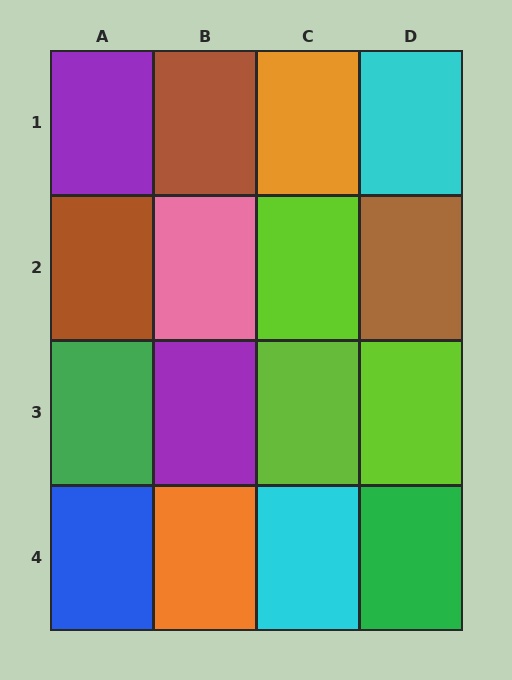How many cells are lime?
3 cells are lime.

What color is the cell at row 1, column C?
Orange.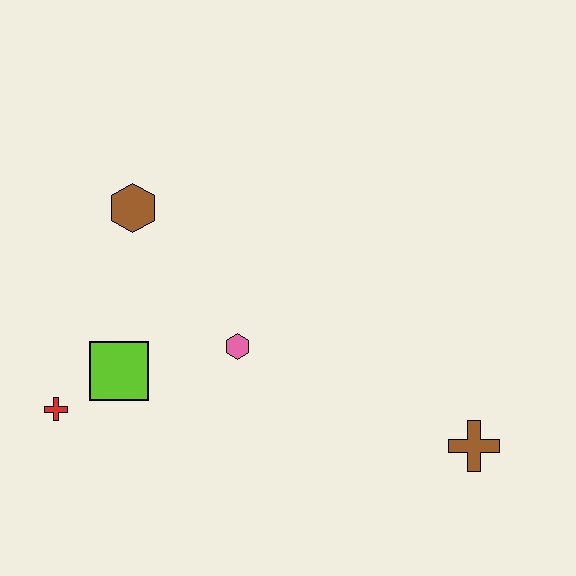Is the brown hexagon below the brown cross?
No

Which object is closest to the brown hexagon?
The lime square is closest to the brown hexagon.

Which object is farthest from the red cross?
The brown cross is farthest from the red cross.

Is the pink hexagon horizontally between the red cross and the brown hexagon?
No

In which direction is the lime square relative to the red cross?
The lime square is to the right of the red cross.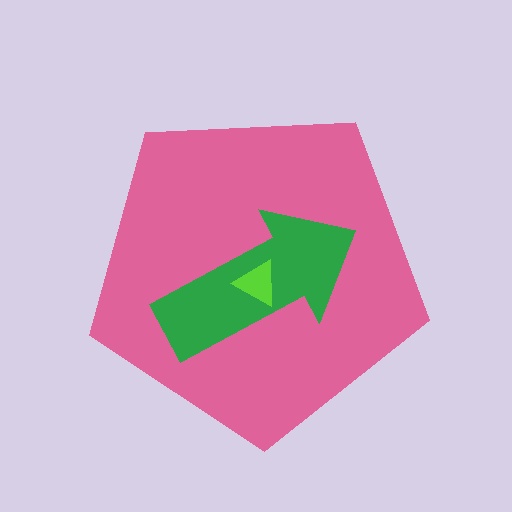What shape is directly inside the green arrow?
The lime triangle.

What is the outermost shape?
The pink pentagon.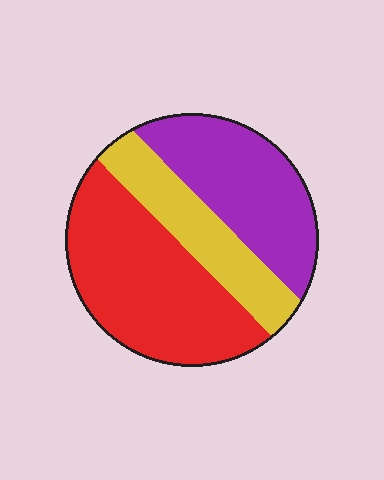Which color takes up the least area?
Yellow, at roughly 25%.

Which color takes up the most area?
Red, at roughly 45%.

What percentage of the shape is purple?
Purple covers about 35% of the shape.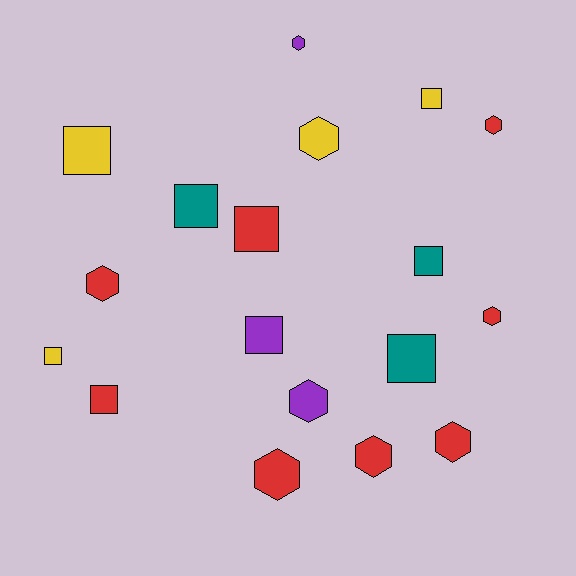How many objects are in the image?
There are 18 objects.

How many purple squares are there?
There is 1 purple square.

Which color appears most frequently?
Red, with 8 objects.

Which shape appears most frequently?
Hexagon, with 9 objects.